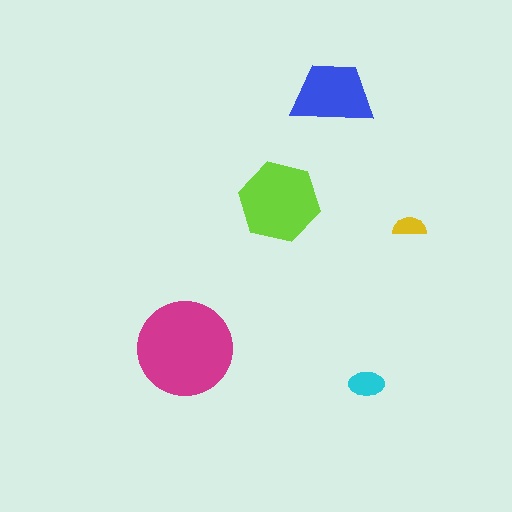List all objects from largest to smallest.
The magenta circle, the lime hexagon, the blue trapezoid, the cyan ellipse, the yellow semicircle.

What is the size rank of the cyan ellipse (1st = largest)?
4th.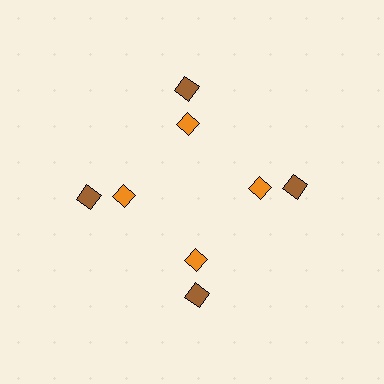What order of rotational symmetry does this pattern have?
This pattern has 4-fold rotational symmetry.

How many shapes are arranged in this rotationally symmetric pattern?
There are 8 shapes, arranged in 4 groups of 2.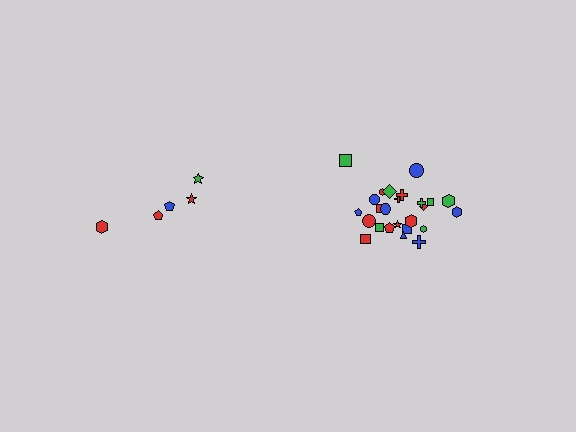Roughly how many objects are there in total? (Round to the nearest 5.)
Roughly 30 objects in total.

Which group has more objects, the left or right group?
The right group.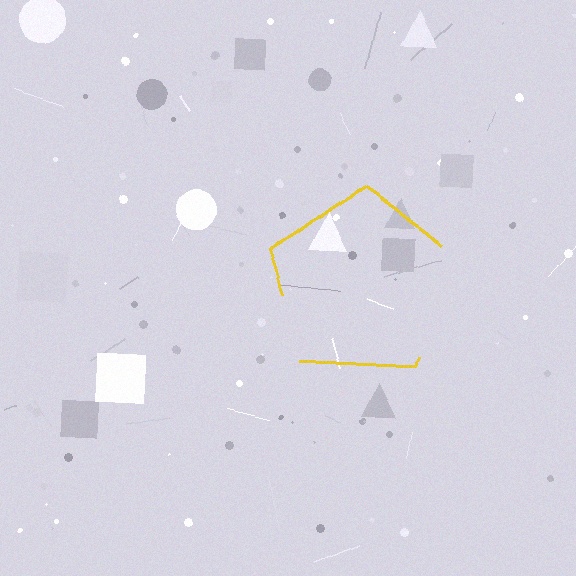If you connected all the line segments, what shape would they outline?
They would outline a pentagon.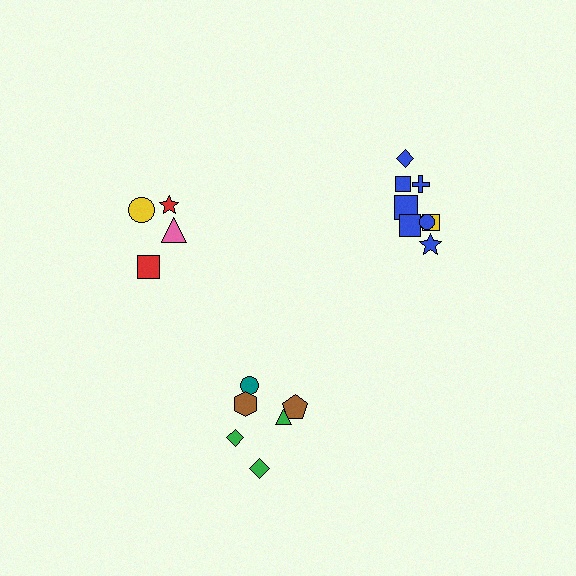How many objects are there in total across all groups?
There are 18 objects.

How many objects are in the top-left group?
There are 4 objects.